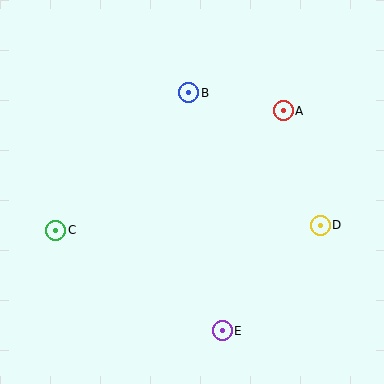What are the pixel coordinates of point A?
Point A is at (283, 111).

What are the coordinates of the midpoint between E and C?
The midpoint between E and C is at (139, 280).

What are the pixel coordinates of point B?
Point B is at (189, 93).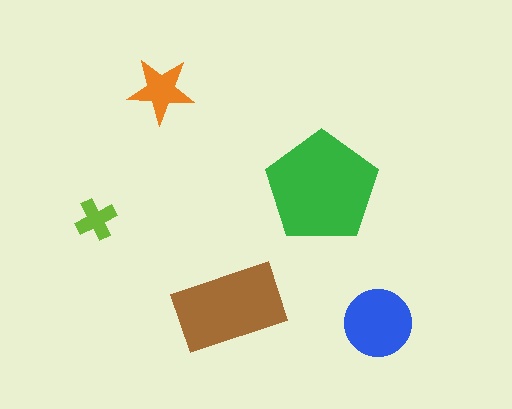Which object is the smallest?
The lime cross.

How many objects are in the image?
There are 5 objects in the image.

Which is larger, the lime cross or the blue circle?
The blue circle.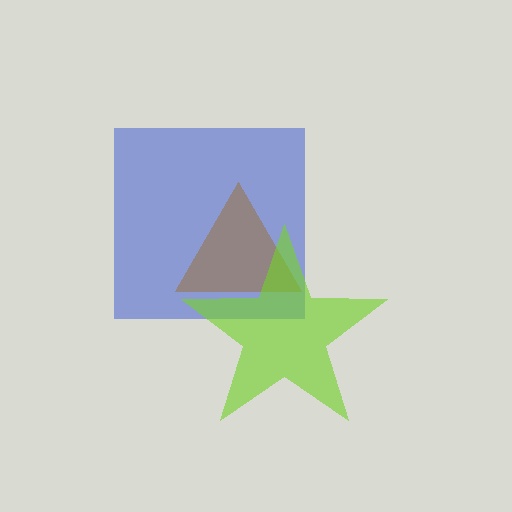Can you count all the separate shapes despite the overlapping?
Yes, there are 3 separate shapes.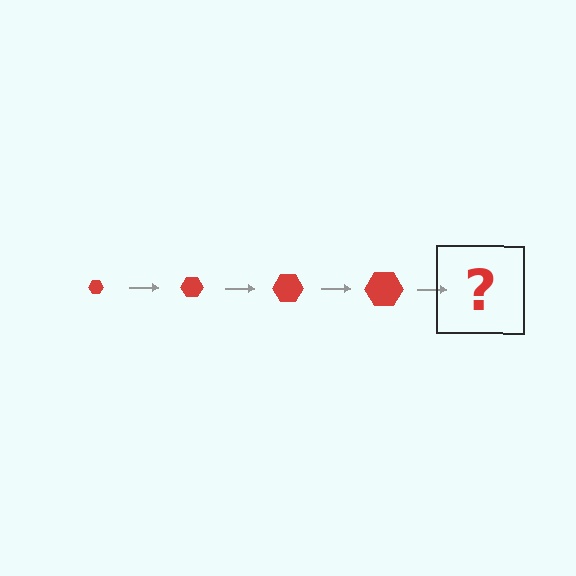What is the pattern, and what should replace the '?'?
The pattern is that the hexagon gets progressively larger each step. The '?' should be a red hexagon, larger than the previous one.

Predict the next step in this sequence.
The next step is a red hexagon, larger than the previous one.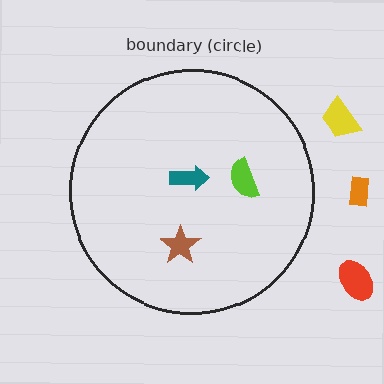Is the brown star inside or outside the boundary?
Inside.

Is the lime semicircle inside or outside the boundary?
Inside.